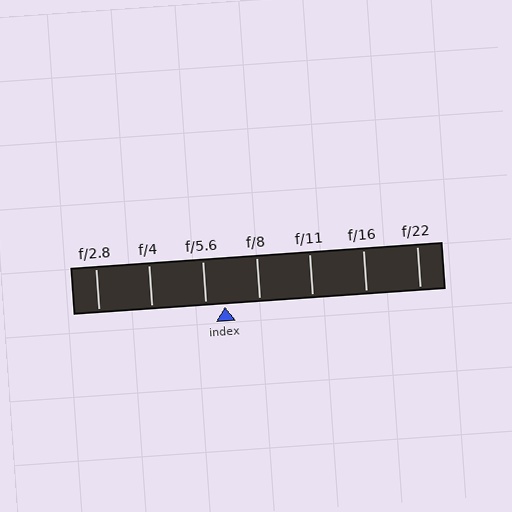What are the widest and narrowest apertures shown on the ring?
The widest aperture shown is f/2.8 and the narrowest is f/22.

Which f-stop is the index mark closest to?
The index mark is closest to f/5.6.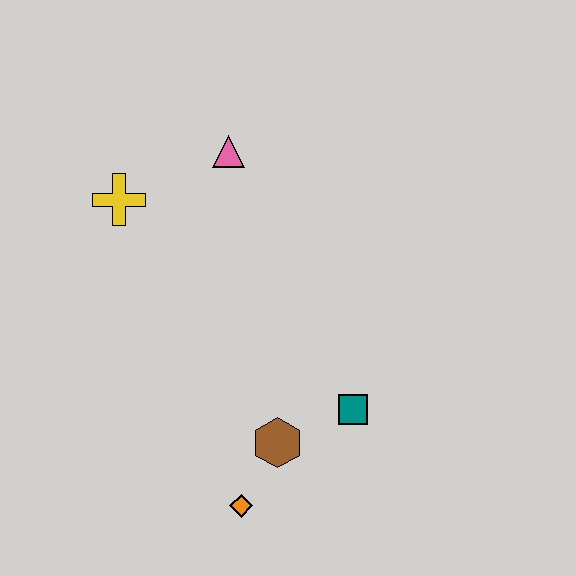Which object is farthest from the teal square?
The yellow cross is farthest from the teal square.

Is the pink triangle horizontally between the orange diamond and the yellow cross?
Yes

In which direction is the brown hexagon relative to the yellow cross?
The brown hexagon is below the yellow cross.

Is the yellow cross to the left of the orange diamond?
Yes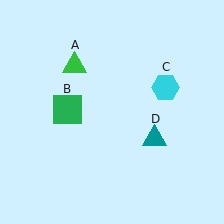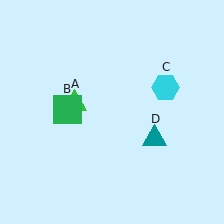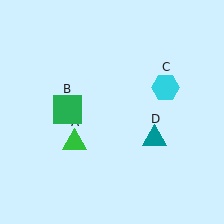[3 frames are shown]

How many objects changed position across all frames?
1 object changed position: green triangle (object A).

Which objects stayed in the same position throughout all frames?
Green square (object B) and cyan hexagon (object C) and teal triangle (object D) remained stationary.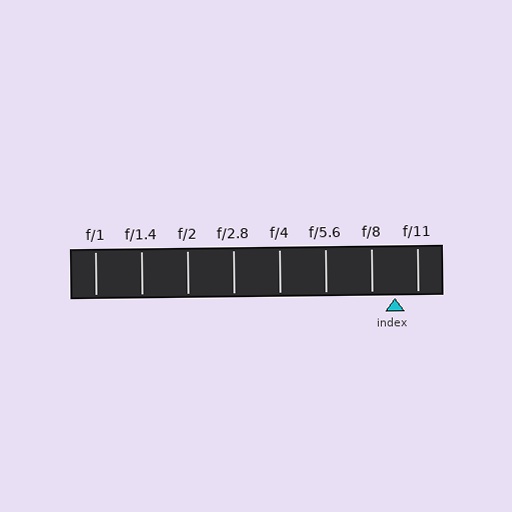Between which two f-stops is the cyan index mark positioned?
The index mark is between f/8 and f/11.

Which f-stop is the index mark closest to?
The index mark is closest to f/11.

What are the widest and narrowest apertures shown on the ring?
The widest aperture shown is f/1 and the narrowest is f/11.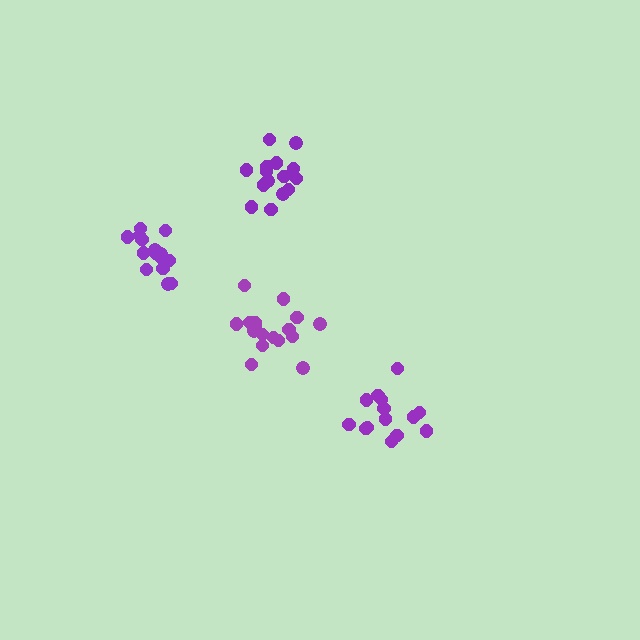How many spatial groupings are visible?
There are 4 spatial groupings.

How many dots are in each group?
Group 1: 15 dots, Group 2: 15 dots, Group 3: 14 dots, Group 4: 17 dots (61 total).